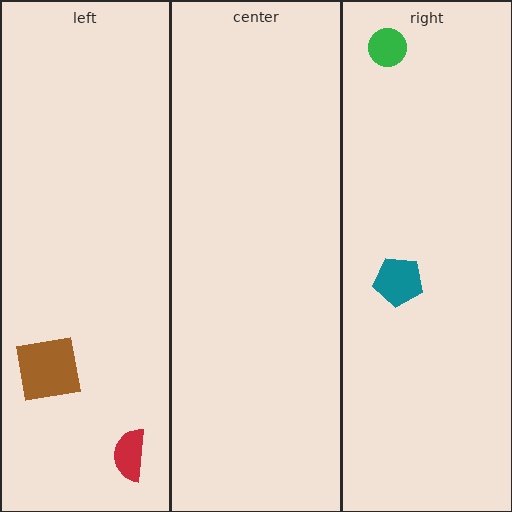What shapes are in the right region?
The green circle, the teal pentagon.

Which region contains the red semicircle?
The left region.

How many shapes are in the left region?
2.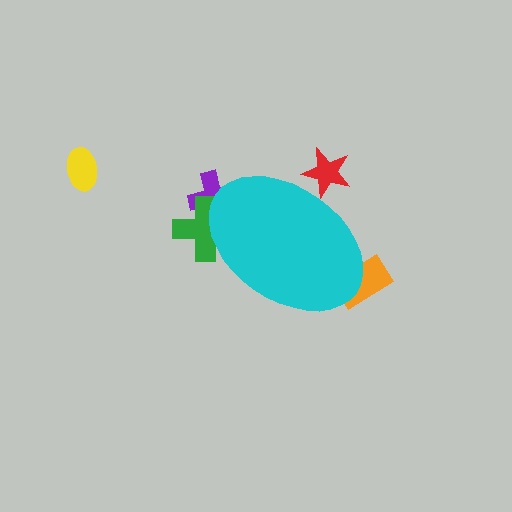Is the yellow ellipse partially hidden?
No, the yellow ellipse is fully visible.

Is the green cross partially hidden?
Yes, the green cross is partially hidden behind the cyan ellipse.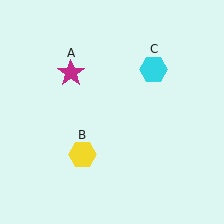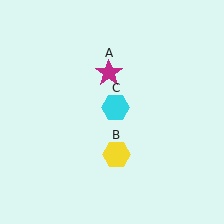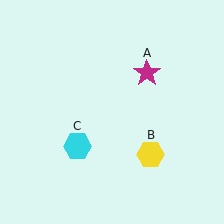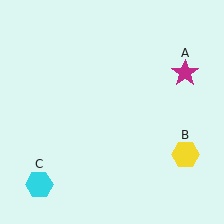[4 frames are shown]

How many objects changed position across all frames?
3 objects changed position: magenta star (object A), yellow hexagon (object B), cyan hexagon (object C).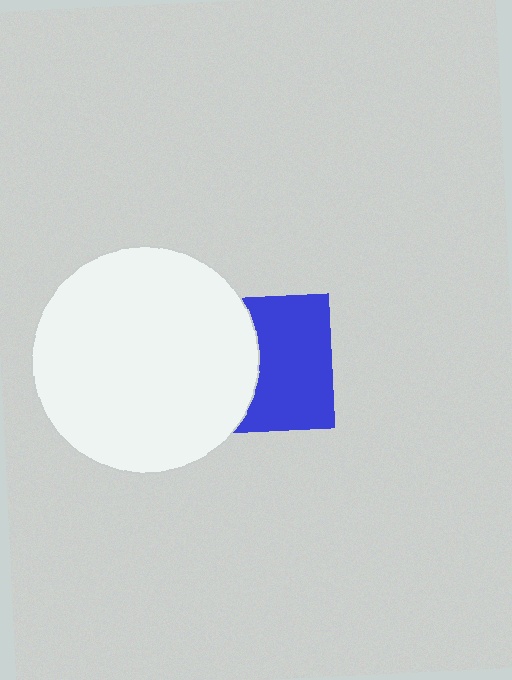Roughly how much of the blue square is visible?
About half of it is visible (roughly 59%).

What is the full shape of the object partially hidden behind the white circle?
The partially hidden object is a blue square.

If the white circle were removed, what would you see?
You would see the complete blue square.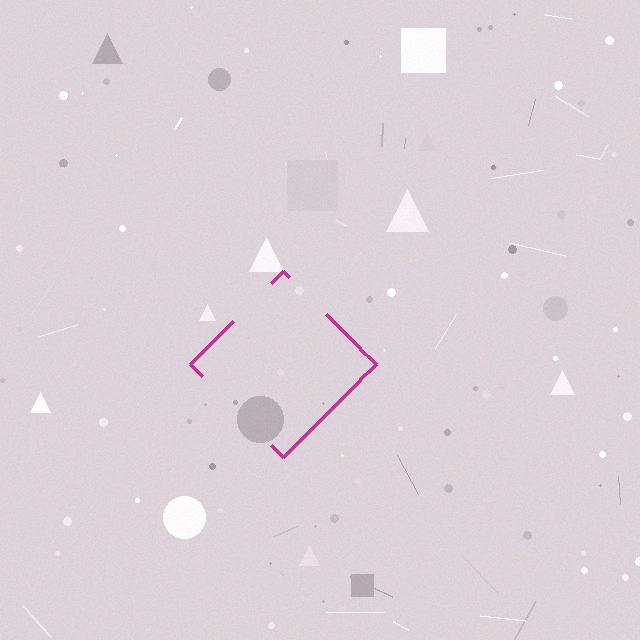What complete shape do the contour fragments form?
The contour fragments form a diamond.